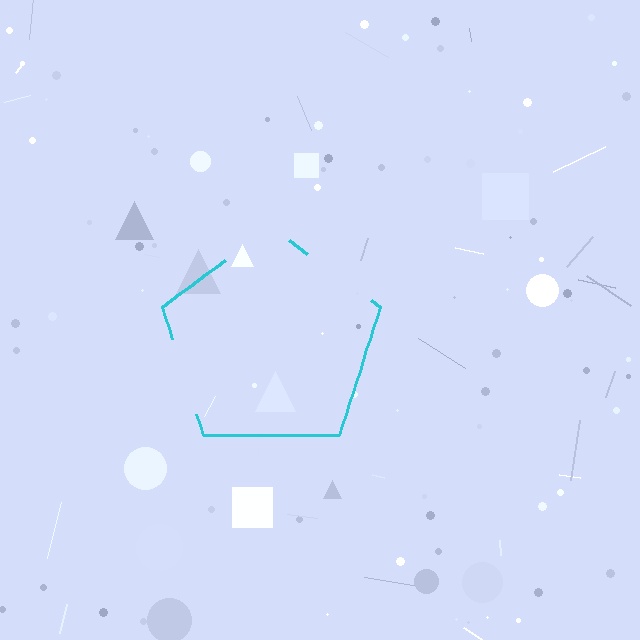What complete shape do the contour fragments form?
The contour fragments form a pentagon.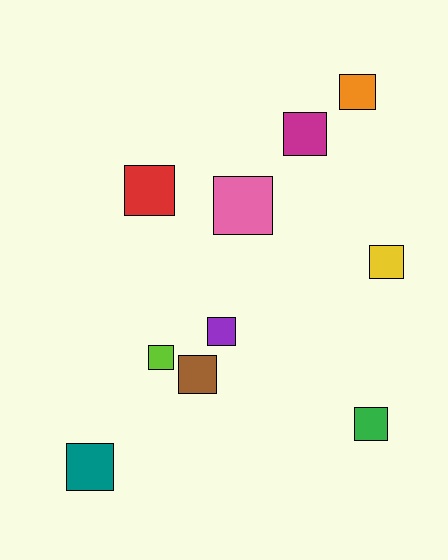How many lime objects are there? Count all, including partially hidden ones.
There is 1 lime object.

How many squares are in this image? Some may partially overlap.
There are 10 squares.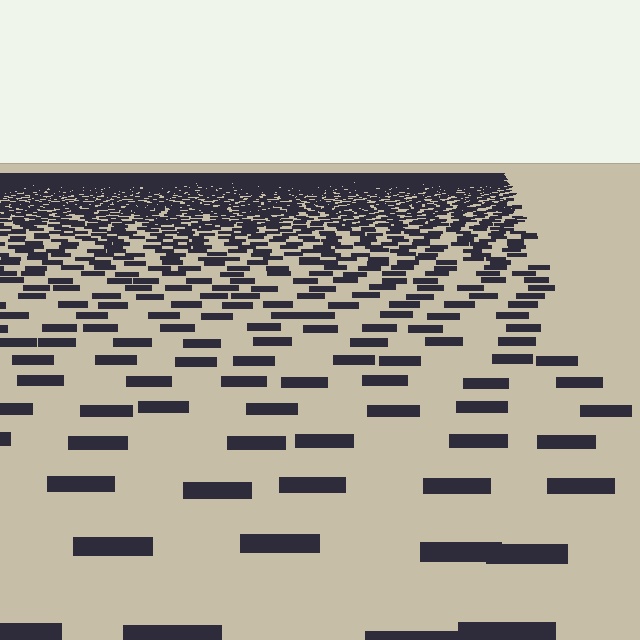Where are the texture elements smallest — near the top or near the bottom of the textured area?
Near the top.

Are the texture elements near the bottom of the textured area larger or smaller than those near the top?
Larger. Near the bottom, elements are closer to the viewer and appear at a bigger on-screen size.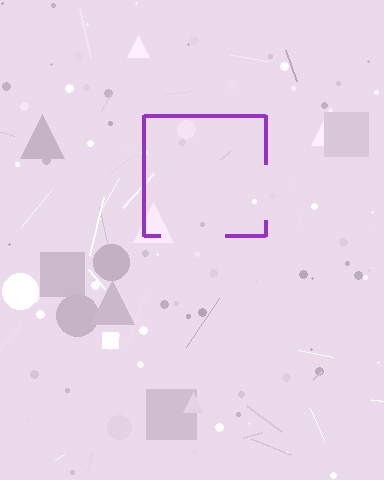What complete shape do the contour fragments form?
The contour fragments form a square.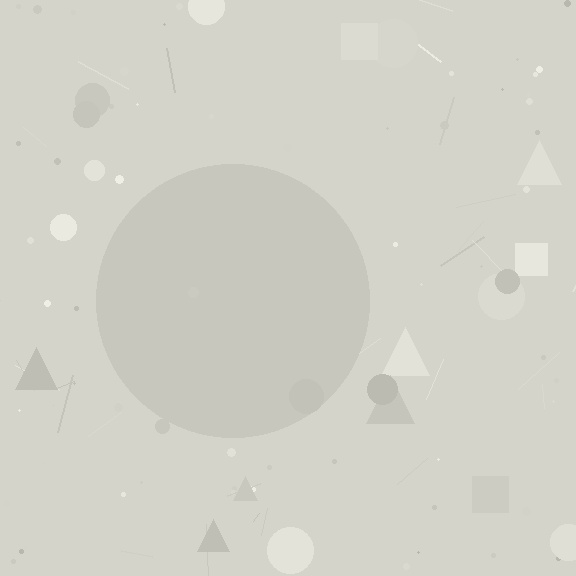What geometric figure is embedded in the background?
A circle is embedded in the background.